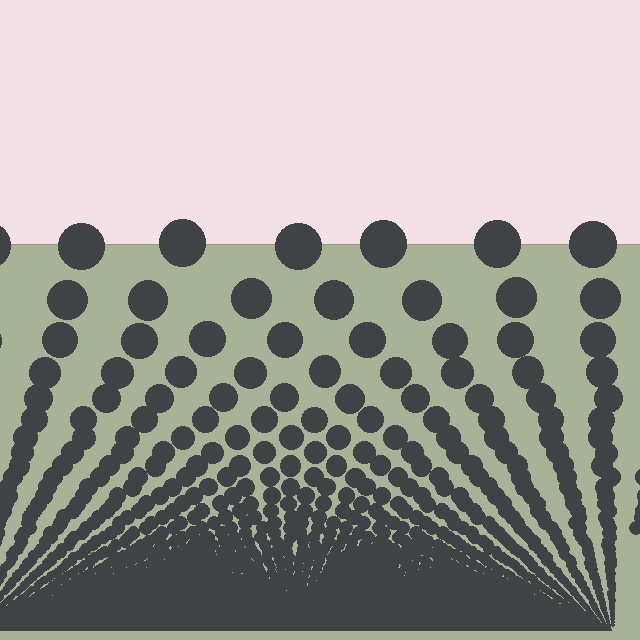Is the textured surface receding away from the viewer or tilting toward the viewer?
The surface appears to tilt toward the viewer. Texture elements get larger and sparser toward the top.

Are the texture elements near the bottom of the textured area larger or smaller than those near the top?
Smaller. The gradient is inverted — elements near the bottom are smaller and denser.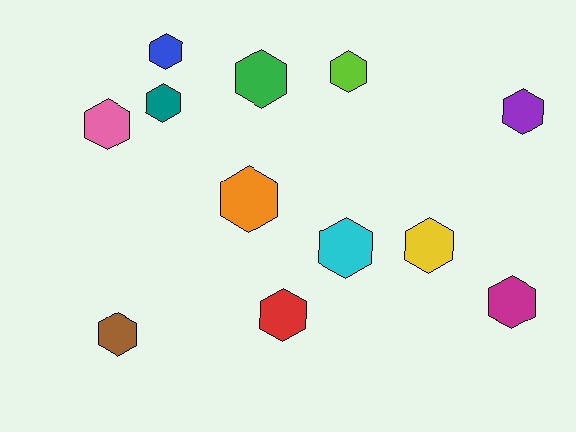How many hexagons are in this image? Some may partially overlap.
There are 12 hexagons.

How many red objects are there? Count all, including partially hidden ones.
There is 1 red object.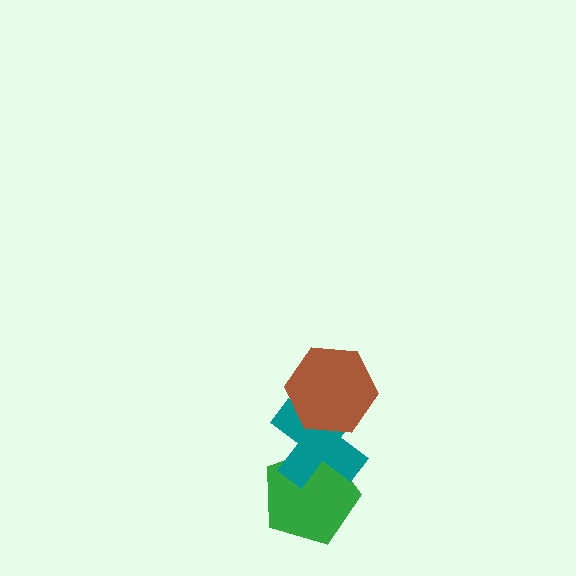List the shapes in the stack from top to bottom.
From top to bottom: the brown hexagon, the teal cross, the green pentagon.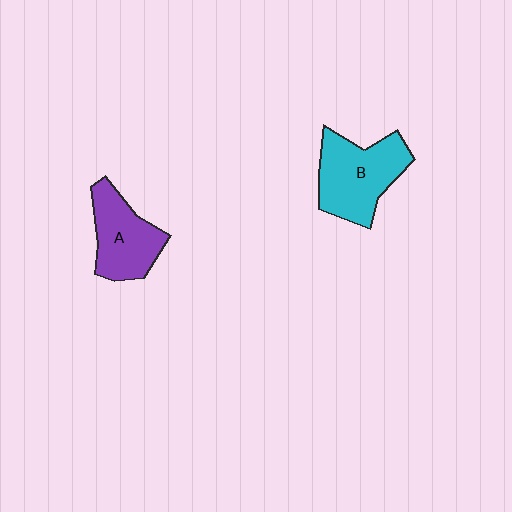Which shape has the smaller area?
Shape A (purple).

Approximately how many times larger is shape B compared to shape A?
Approximately 1.2 times.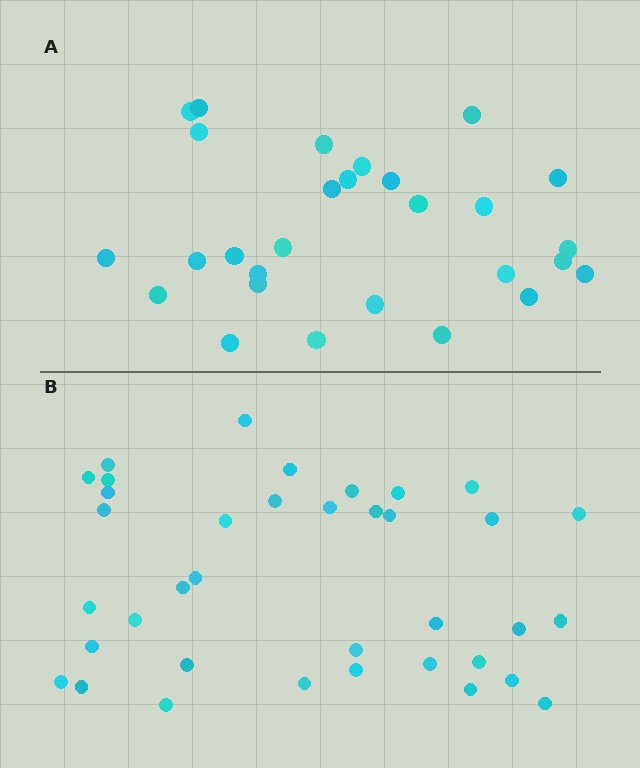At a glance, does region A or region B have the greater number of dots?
Region B (the bottom region) has more dots.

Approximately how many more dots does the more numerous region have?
Region B has roughly 8 or so more dots than region A.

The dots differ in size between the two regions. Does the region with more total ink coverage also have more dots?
No. Region A has more total ink coverage because its dots are larger, but region B actually contains more individual dots. Total area can be misleading — the number of items is what matters here.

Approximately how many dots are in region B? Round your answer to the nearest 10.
About 40 dots. (The exact count is 37, which rounds to 40.)